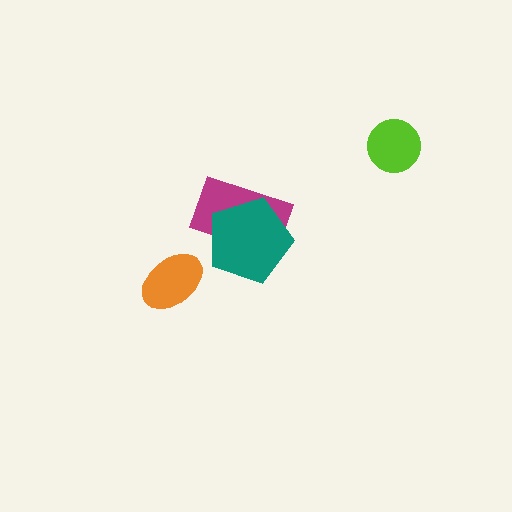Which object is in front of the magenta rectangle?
The teal pentagon is in front of the magenta rectangle.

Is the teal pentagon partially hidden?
No, no other shape covers it.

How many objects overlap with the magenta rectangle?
1 object overlaps with the magenta rectangle.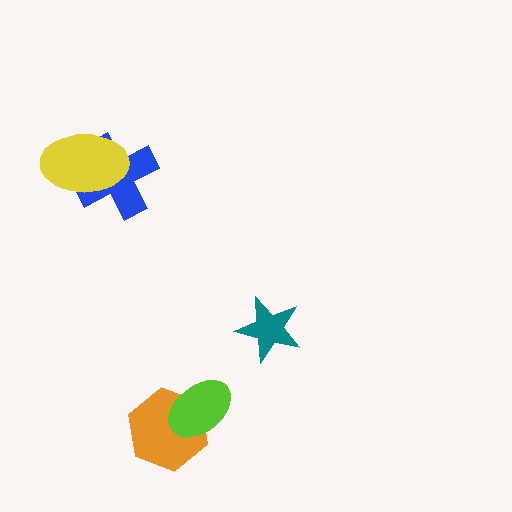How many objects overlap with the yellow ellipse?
1 object overlaps with the yellow ellipse.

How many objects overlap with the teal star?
0 objects overlap with the teal star.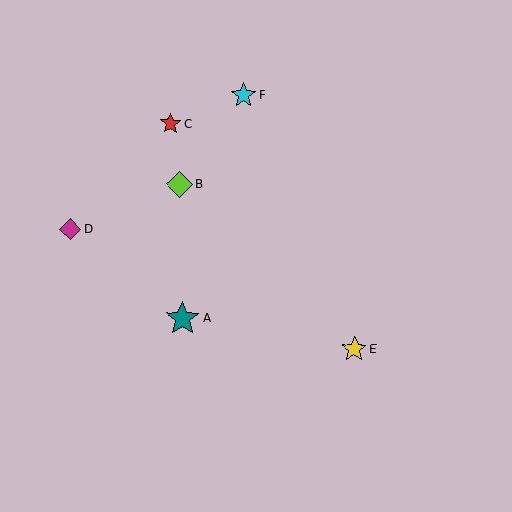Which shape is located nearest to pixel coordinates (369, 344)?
The yellow star (labeled E) at (354, 349) is nearest to that location.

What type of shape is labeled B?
Shape B is a lime diamond.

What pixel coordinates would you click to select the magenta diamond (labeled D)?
Click at (70, 229) to select the magenta diamond D.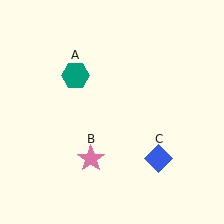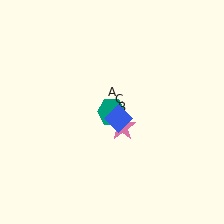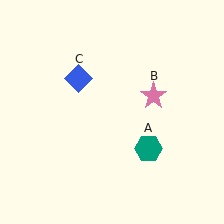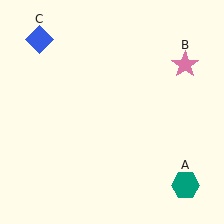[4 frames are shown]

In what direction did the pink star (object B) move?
The pink star (object B) moved up and to the right.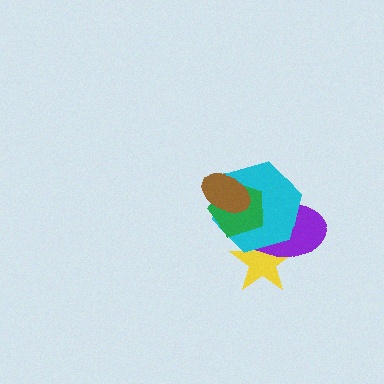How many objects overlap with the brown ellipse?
2 objects overlap with the brown ellipse.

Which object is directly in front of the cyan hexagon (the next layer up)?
The green pentagon is directly in front of the cyan hexagon.